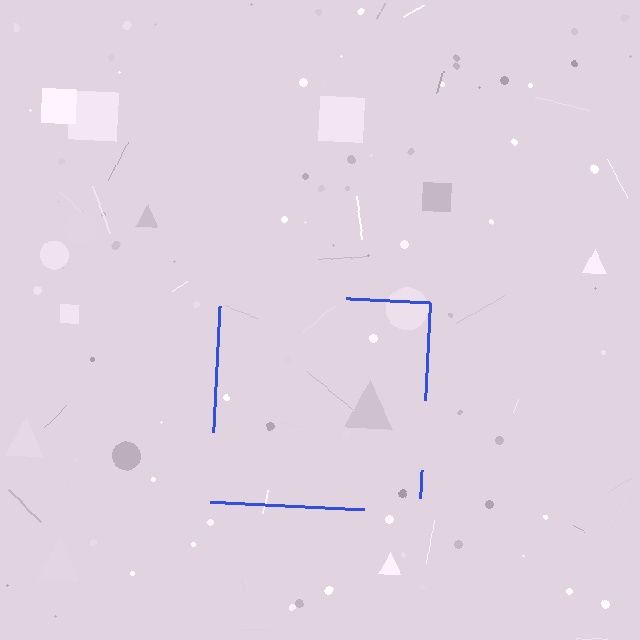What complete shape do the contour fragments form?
The contour fragments form a square.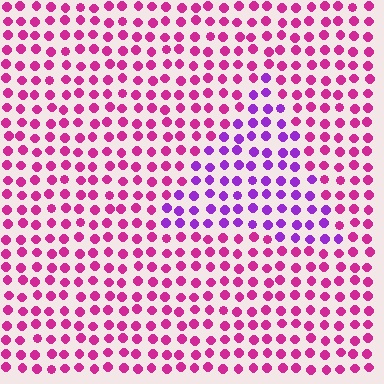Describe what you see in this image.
The image is filled with small magenta elements in a uniform arrangement. A triangle-shaped region is visible where the elements are tinted to a slightly different hue, forming a subtle color boundary.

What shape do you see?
I see a triangle.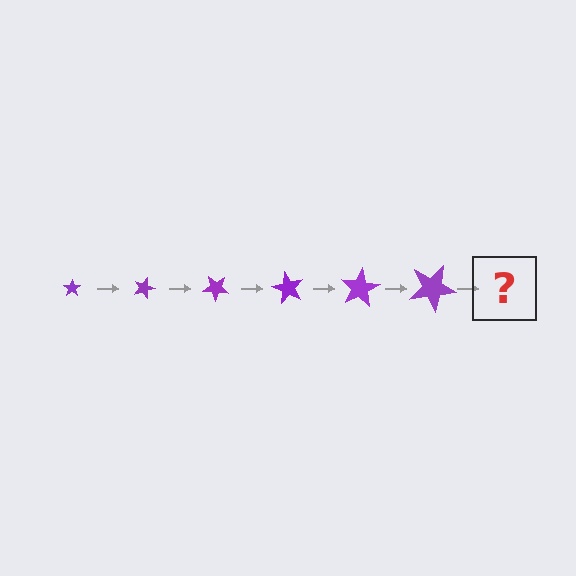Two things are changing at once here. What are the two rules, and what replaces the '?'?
The two rules are that the star grows larger each step and it rotates 20 degrees each step. The '?' should be a star, larger than the previous one and rotated 120 degrees from the start.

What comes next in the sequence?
The next element should be a star, larger than the previous one and rotated 120 degrees from the start.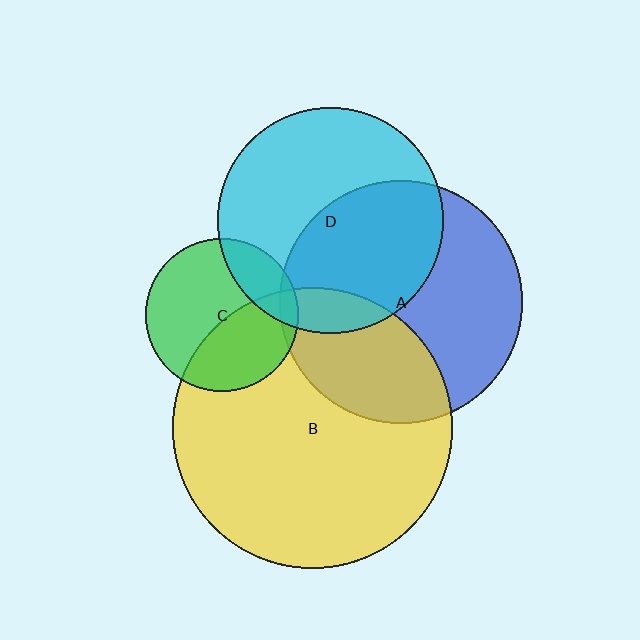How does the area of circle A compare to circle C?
Approximately 2.5 times.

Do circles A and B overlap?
Yes.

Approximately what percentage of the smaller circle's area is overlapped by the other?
Approximately 35%.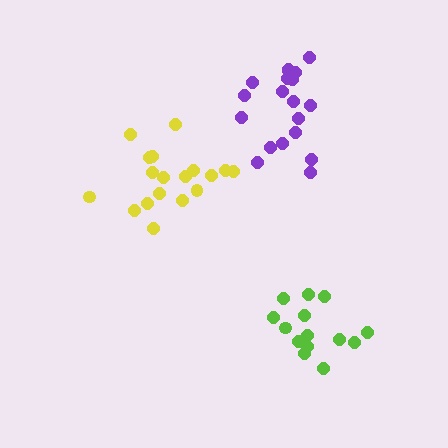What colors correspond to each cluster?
The clusters are colored: yellow, purple, lime.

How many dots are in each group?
Group 1: 18 dots, Group 2: 19 dots, Group 3: 14 dots (51 total).